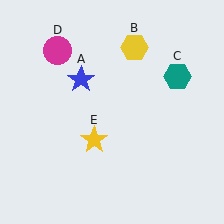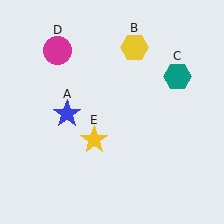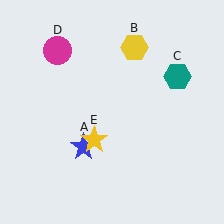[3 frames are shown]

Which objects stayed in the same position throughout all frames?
Yellow hexagon (object B) and teal hexagon (object C) and magenta circle (object D) and yellow star (object E) remained stationary.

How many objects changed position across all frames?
1 object changed position: blue star (object A).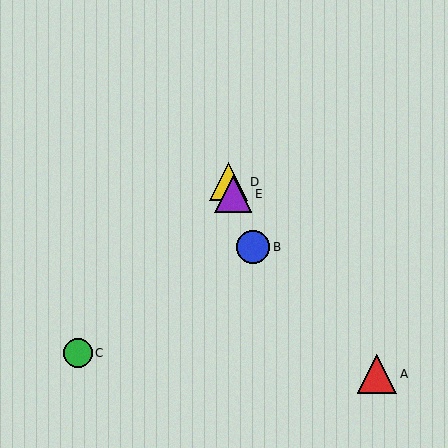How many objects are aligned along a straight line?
3 objects (B, D, E) are aligned along a straight line.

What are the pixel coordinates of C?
Object C is at (78, 353).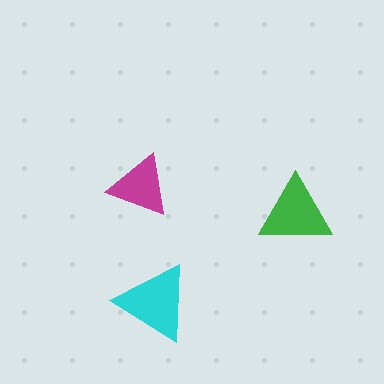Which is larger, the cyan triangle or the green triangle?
The cyan one.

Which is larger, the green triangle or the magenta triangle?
The green one.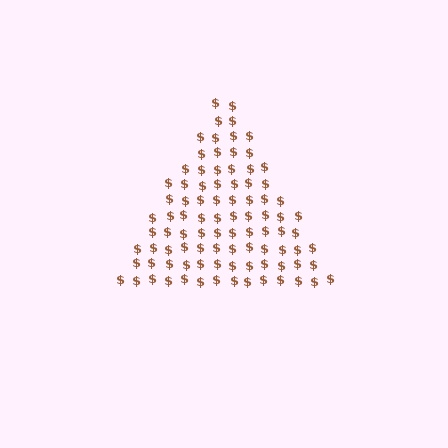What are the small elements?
The small elements are dollar signs.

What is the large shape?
The large shape is a triangle.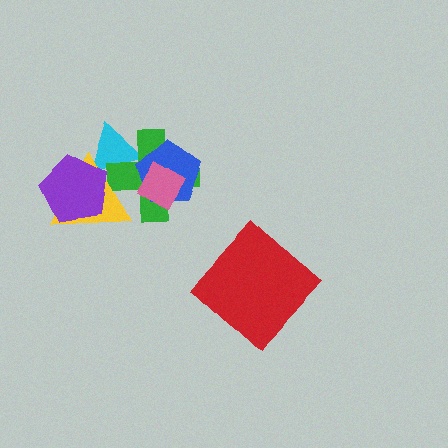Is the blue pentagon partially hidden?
Yes, it is partially covered by another shape.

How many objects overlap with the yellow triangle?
3 objects overlap with the yellow triangle.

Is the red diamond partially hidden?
No, no other shape covers it.